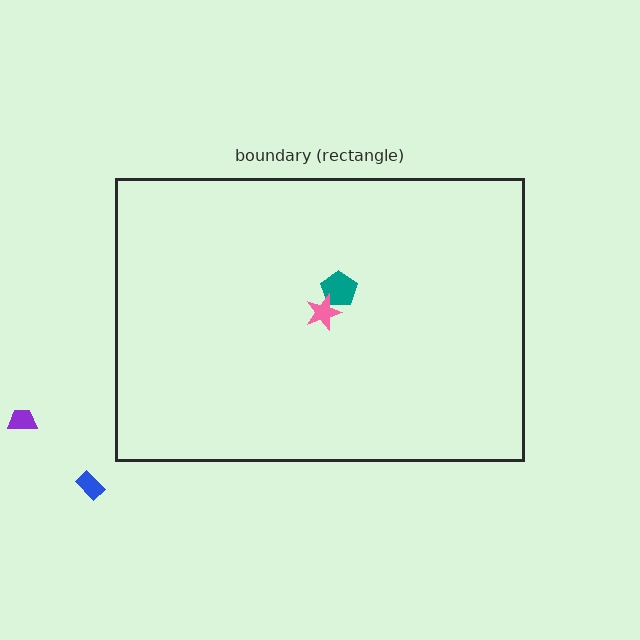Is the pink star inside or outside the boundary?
Inside.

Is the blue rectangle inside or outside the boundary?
Outside.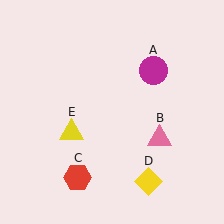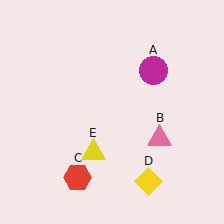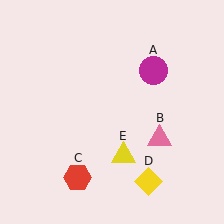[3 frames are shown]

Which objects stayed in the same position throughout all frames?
Magenta circle (object A) and pink triangle (object B) and red hexagon (object C) and yellow diamond (object D) remained stationary.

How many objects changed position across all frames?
1 object changed position: yellow triangle (object E).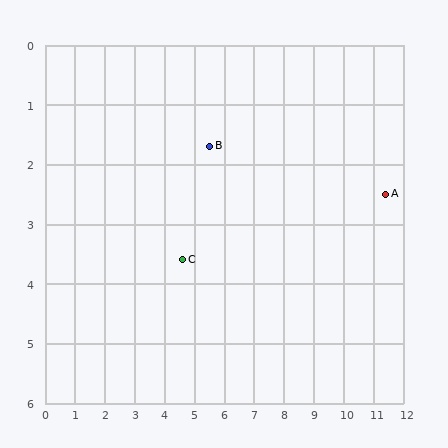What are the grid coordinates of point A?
Point A is at approximately (11.4, 2.5).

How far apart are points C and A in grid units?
Points C and A are about 6.9 grid units apart.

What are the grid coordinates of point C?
Point C is at approximately (4.6, 3.6).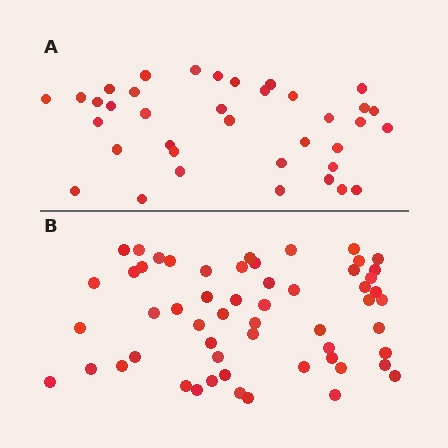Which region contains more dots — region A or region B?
Region B (the bottom region) has more dots.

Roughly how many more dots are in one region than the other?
Region B has approximately 20 more dots than region A.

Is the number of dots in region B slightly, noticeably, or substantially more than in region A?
Region B has substantially more. The ratio is roughly 1.5 to 1.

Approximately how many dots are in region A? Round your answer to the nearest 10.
About 40 dots. (The exact count is 37, which rounds to 40.)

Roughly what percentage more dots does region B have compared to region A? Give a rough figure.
About 50% more.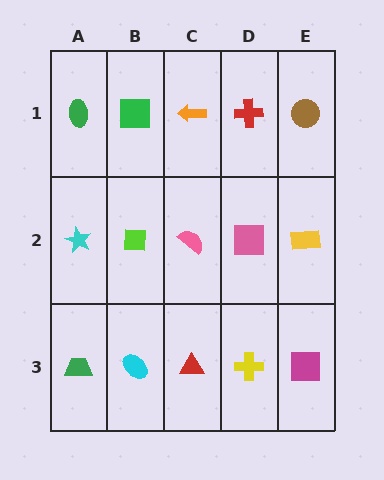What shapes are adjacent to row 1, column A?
A cyan star (row 2, column A), a green square (row 1, column B).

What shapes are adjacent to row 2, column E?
A brown circle (row 1, column E), a magenta square (row 3, column E), a pink square (row 2, column D).